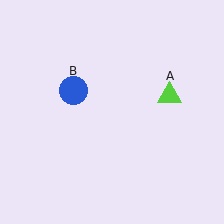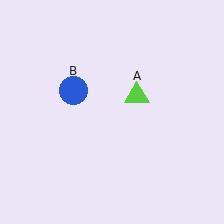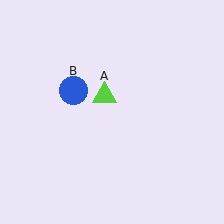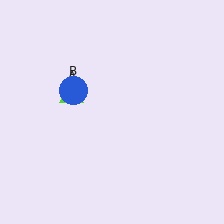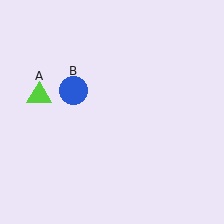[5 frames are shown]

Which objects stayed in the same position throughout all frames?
Blue circle (object B) remained stationary.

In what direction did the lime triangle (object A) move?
The lime triangle (object A) moved left.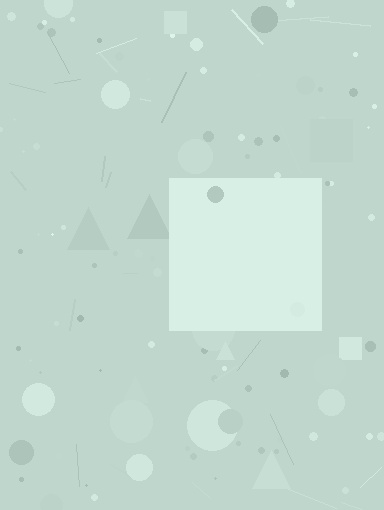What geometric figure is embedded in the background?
A square is embedded in the background.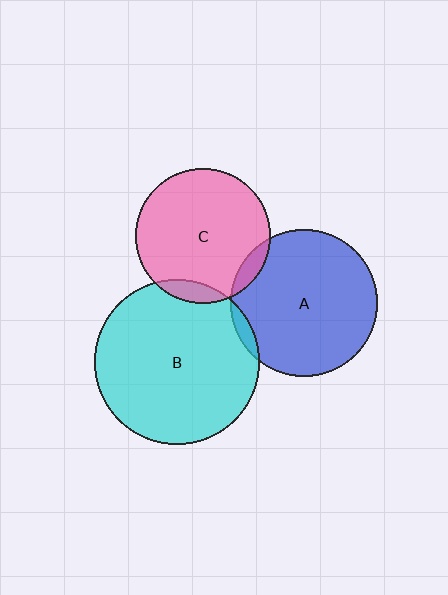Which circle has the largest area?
Circle B (cyan).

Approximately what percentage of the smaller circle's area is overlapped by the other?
Approximately 5%.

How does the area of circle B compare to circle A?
Approximately 1.3 times.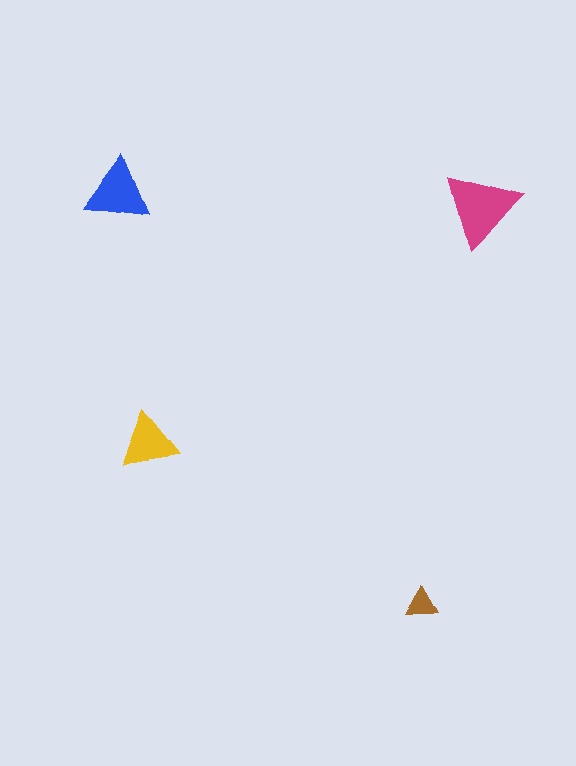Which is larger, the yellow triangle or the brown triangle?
The yellow one.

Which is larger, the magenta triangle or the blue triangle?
The magenta one.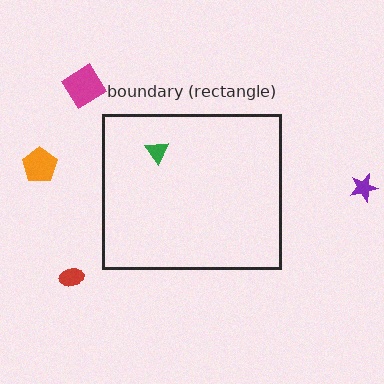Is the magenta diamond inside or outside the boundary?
Outside.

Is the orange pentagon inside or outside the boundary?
Outside.